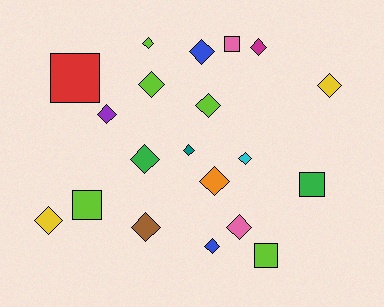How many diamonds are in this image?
There are 15 diamonds.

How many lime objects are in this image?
There are 5 lime objects.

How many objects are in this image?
There are 20 objects.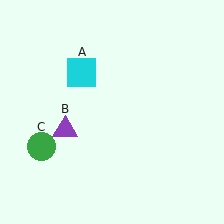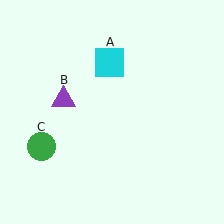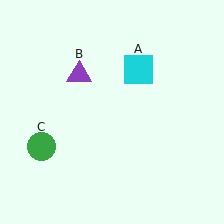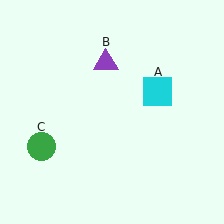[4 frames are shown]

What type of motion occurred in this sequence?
The cyan square (object A), purple triangle (object B) rotated clockwise around the center of the scene.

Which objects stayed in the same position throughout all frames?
Green circle (object C) remained stationary.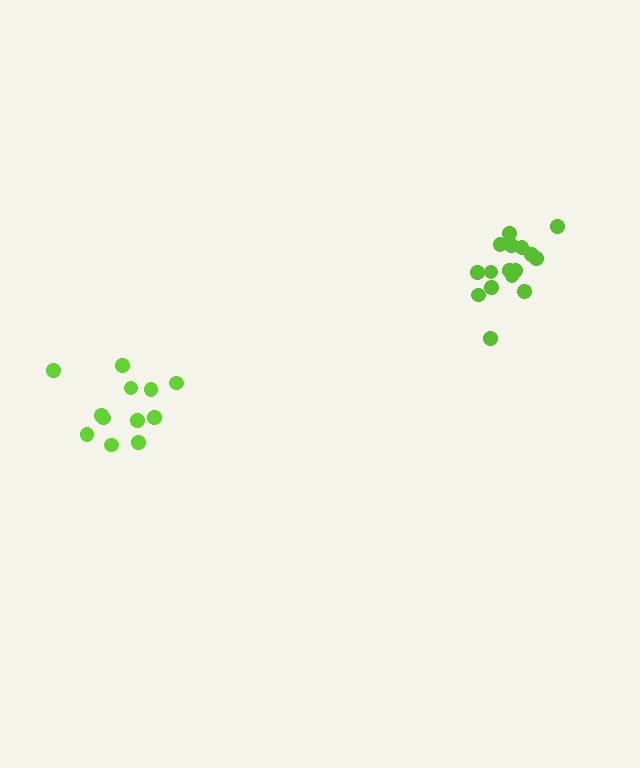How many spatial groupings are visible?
There are 2 spatial groupings.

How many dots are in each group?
Group 1: 12 dots, Group 2: 16 dots (28 total).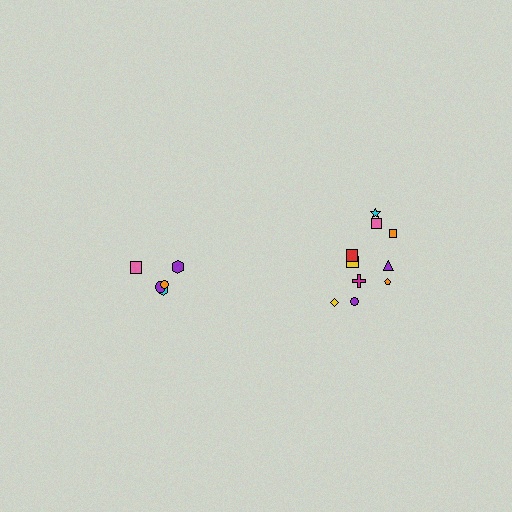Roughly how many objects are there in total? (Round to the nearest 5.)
Roughly 15 objects in total.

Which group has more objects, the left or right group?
The right group.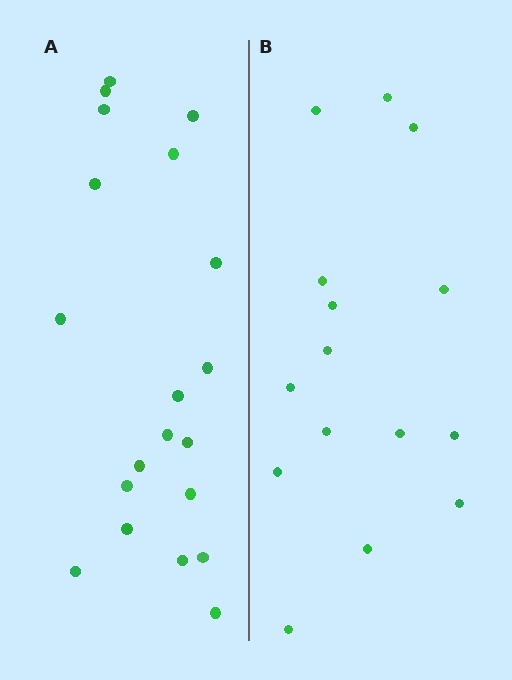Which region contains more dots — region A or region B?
Region A (the left region) has more dots.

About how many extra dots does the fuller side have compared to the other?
Region A has about 5 more dots than region B.